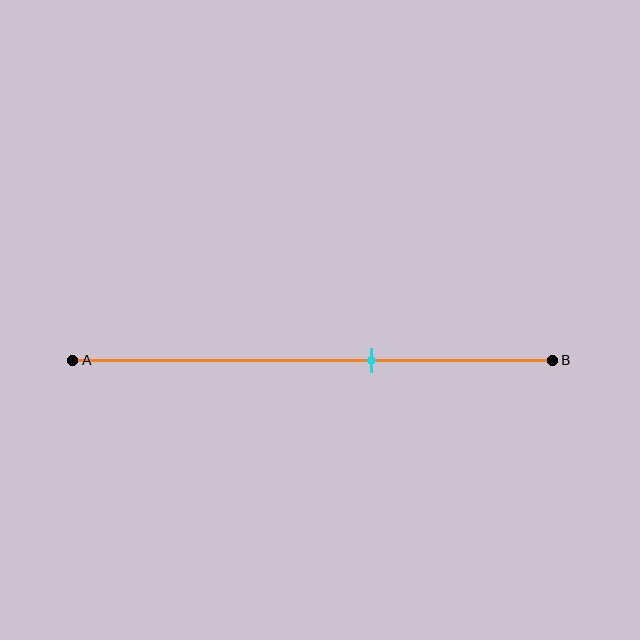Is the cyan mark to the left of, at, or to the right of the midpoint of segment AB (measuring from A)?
The cyan mark is to the right of the midpoint of segment AB.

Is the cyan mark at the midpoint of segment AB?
No, the mark is at about 60% from A, not at the 50% midpoint.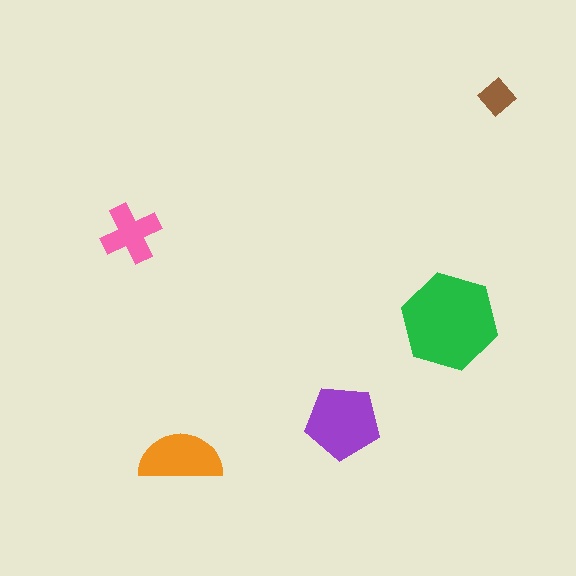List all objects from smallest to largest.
The brown diamond, the pink cross, the orange semicircle, the purple pentagon, the green hexagon.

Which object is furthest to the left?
The pink cross is leftmost.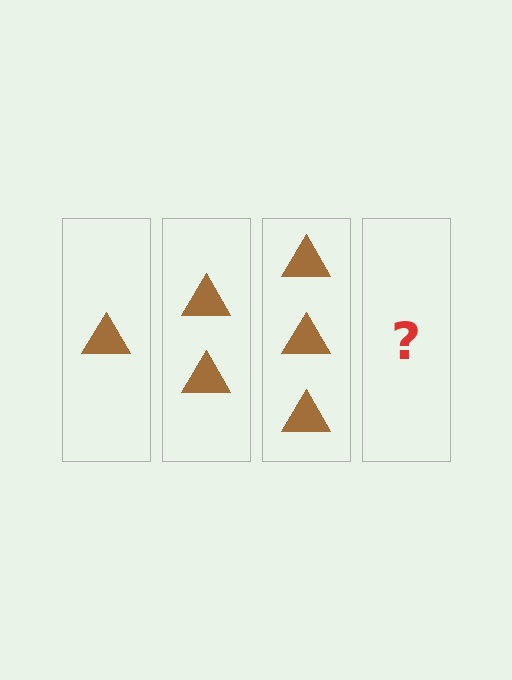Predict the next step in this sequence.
The next step is 4 triangles.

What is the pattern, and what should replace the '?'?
The pattern is that each step adds one more triangle. The '?' should be 4 triangles.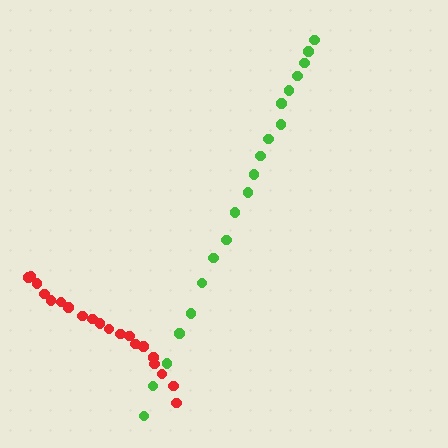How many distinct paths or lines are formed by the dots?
There are 2 distinct paths.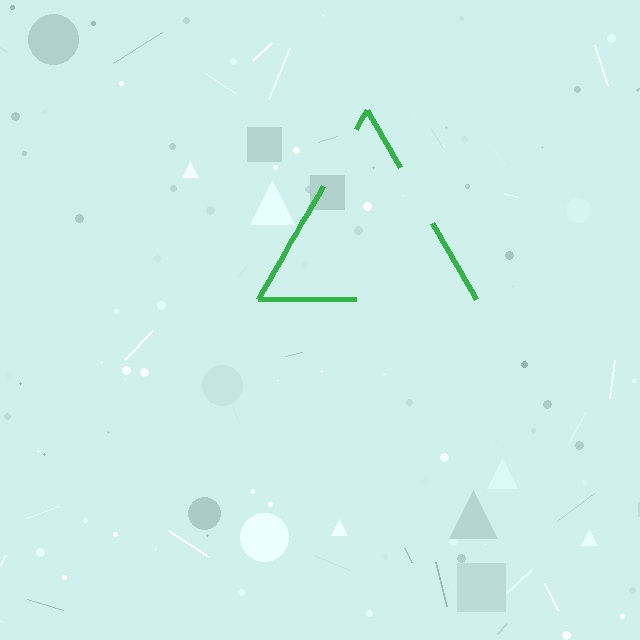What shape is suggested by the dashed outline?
The dashed outline suggests a triangle.